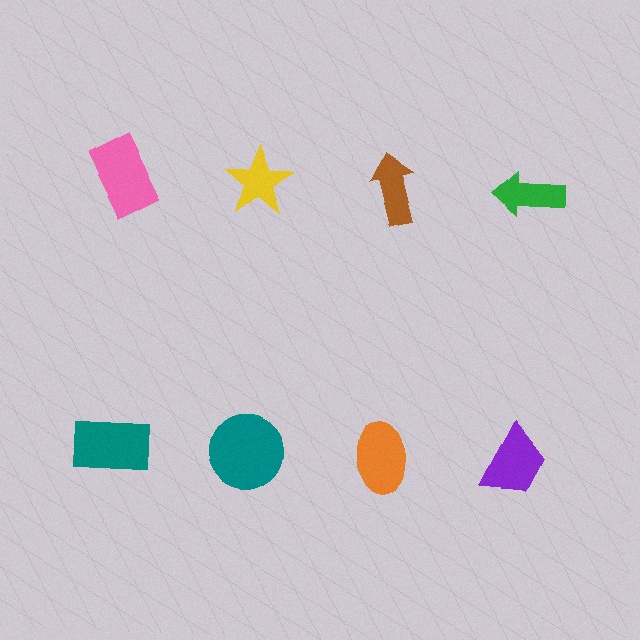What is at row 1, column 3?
A brown arrow.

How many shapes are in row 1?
4 shapes.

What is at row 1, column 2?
A yellow star.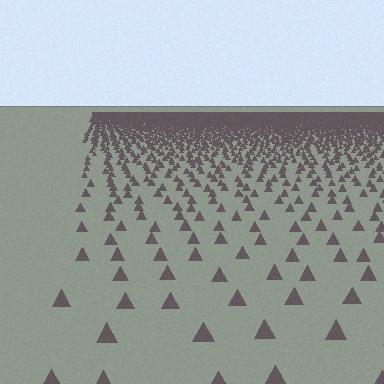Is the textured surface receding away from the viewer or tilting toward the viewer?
The surface is receding away from the viewer. Texture elements get smaller and denser toward the top.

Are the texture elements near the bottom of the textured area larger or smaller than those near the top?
Larger. Near the bottom, elements are closer to the viewer and appear at a bigger on-screen size.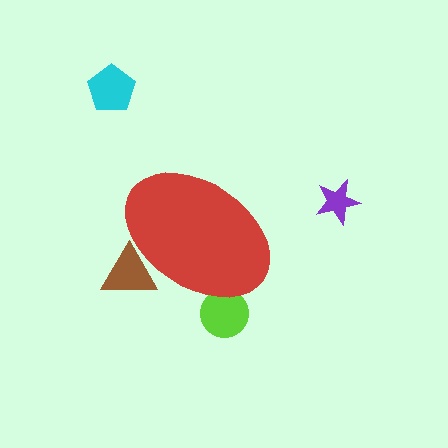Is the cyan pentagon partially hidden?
No, the cyan pentagon is fully visible.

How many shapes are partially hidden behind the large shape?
2 shapes are partially hidden.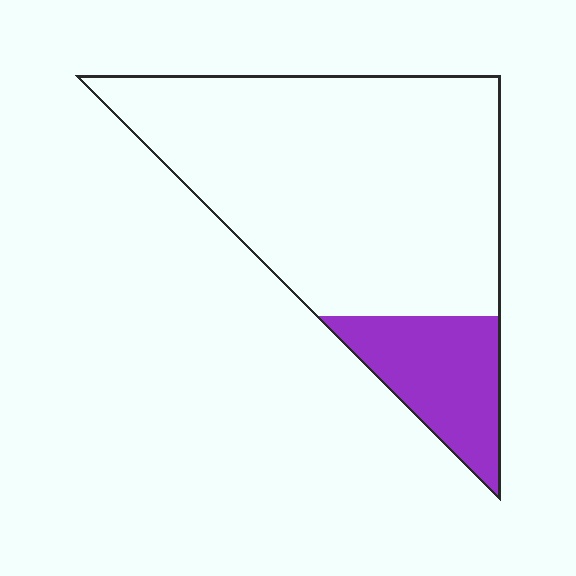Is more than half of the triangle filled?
No.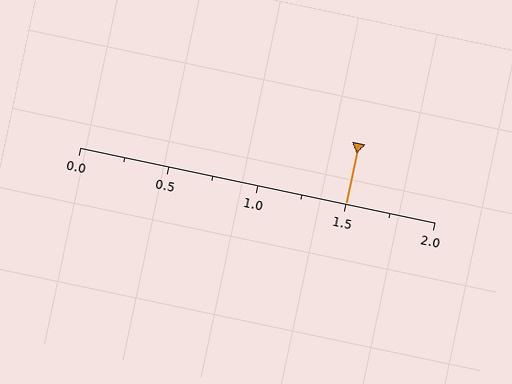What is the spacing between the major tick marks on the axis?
The major ticks are spaced 0.5 apart.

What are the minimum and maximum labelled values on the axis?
The axis runs from 0.0 to 2.0.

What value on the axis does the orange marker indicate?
The marker indicates approximately 1.5.